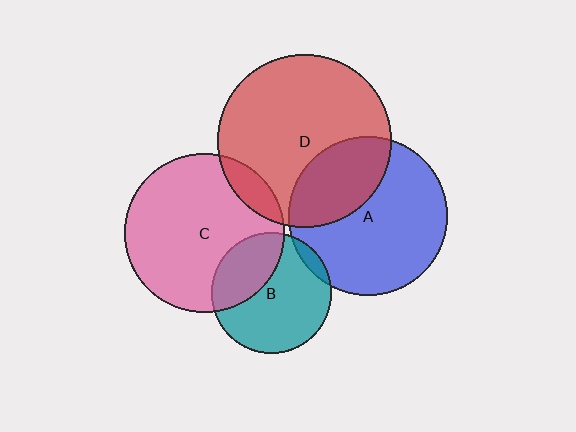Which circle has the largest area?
Circle D (red).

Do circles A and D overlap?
Yes.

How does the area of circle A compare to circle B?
Approximately 1.7 times.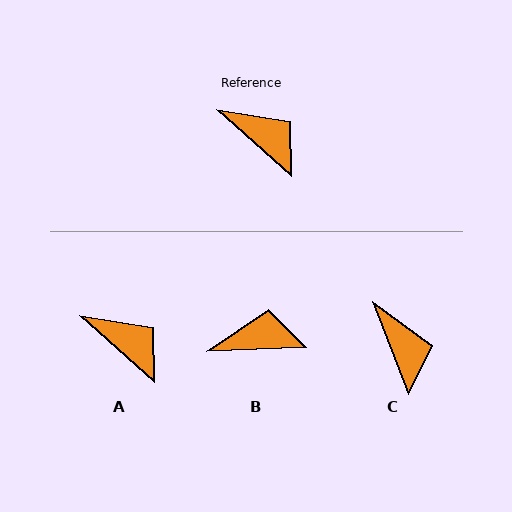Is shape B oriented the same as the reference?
No, it is off by about 44 degrees.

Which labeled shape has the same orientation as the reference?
A.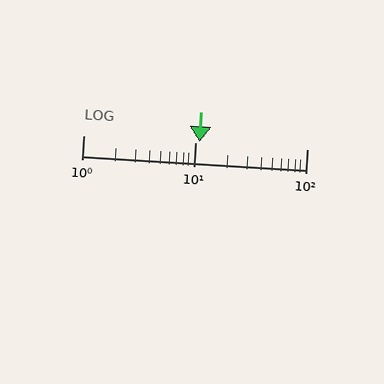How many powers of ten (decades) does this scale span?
The scale spans 2 decades, from 1 to 100.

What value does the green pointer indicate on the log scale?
The pointer indicates approximately 11.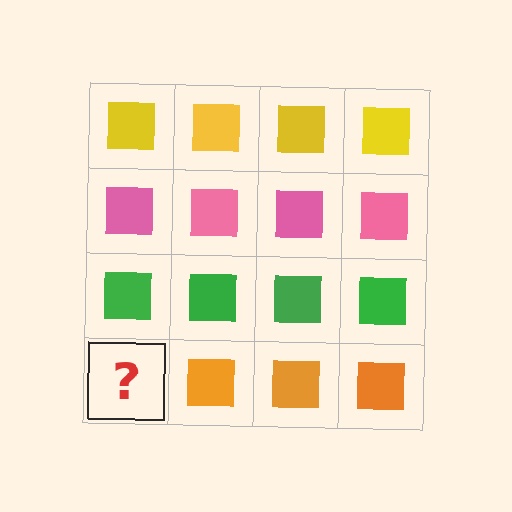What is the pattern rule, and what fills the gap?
The rule is that each row has a consistent color. The gap should be filled with an orange square.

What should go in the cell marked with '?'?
The missing cell should contain an orange square.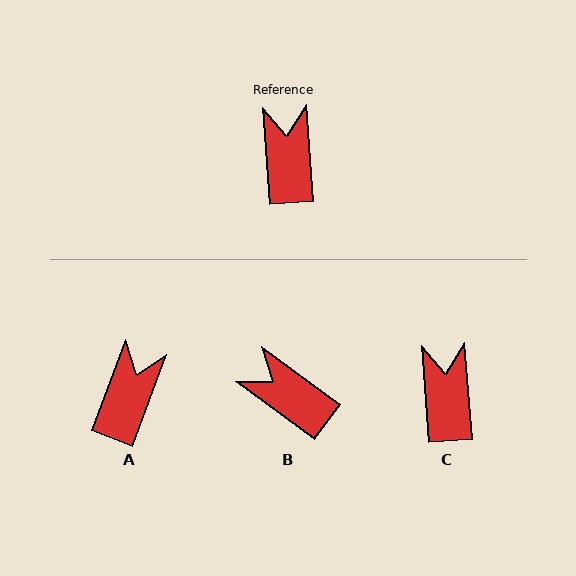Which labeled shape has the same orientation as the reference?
C.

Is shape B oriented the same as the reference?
No, it is off by about 49 degrees.